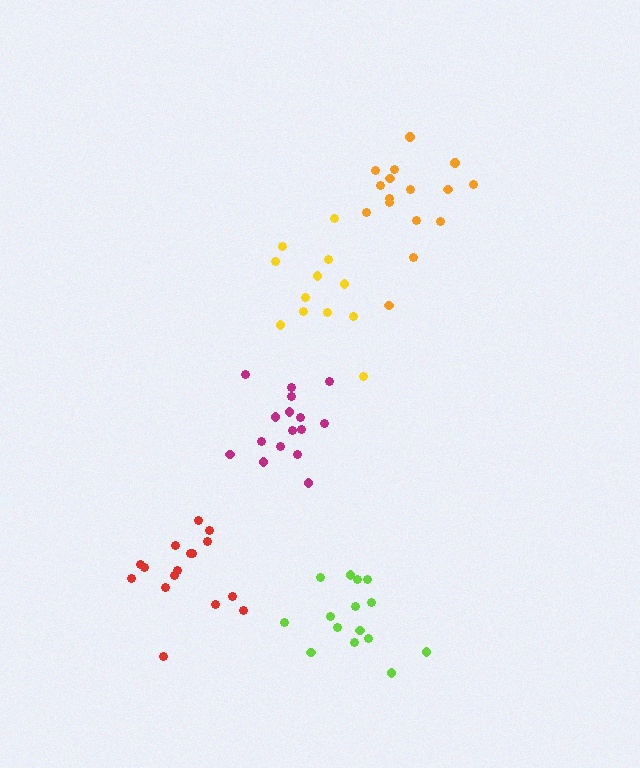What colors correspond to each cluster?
The clusters are colored: yellow, red, orange, magenta, lime.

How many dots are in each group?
Group 1: 12 dots, Group 2: 16 dots, Group 3: 16 dots, Group 4: 16 dots, Group 5: 15 dots (75 total).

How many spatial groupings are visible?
There are 5 spatial groupings.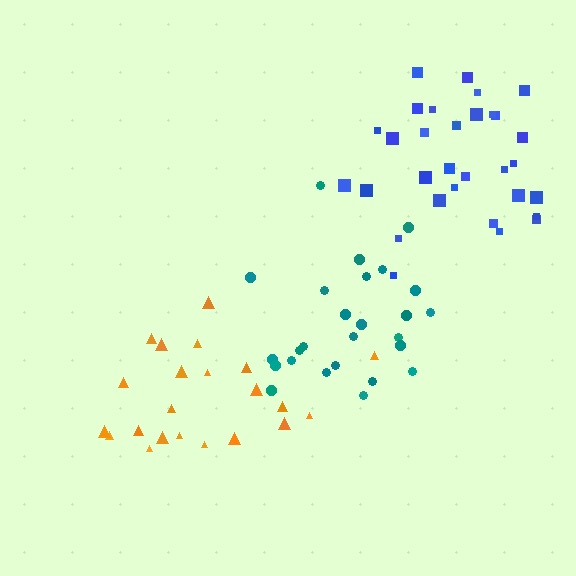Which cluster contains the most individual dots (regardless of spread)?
Blue (31).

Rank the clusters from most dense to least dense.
teal, blue, orange.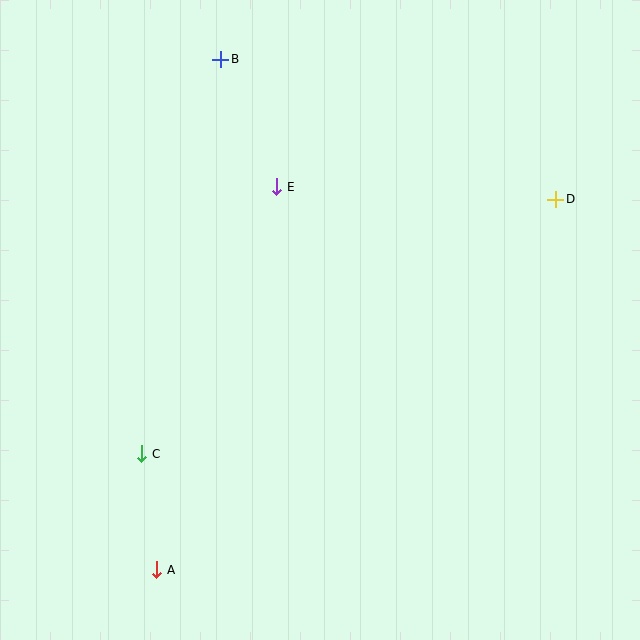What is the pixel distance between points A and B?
The distance between A and B is 515 pixels.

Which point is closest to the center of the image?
Point E at (277, 187) is closest to the center.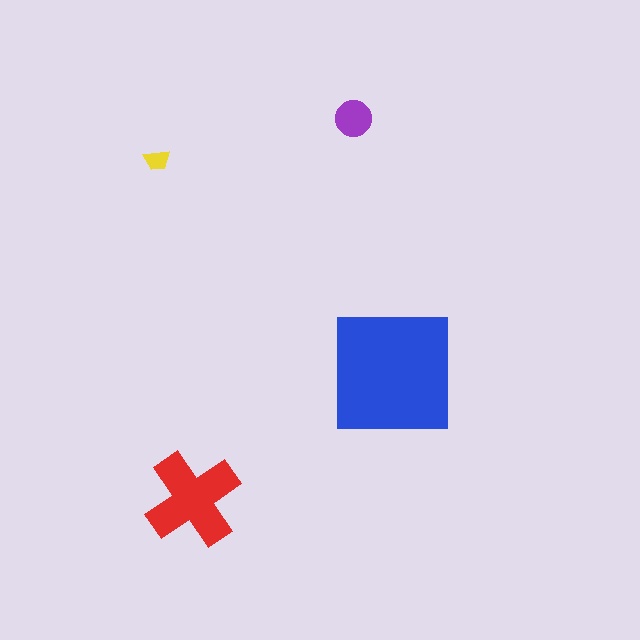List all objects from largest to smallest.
The blue square, the red cross, the purple circle, the yellow trapezoid.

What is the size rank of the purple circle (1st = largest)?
3rd.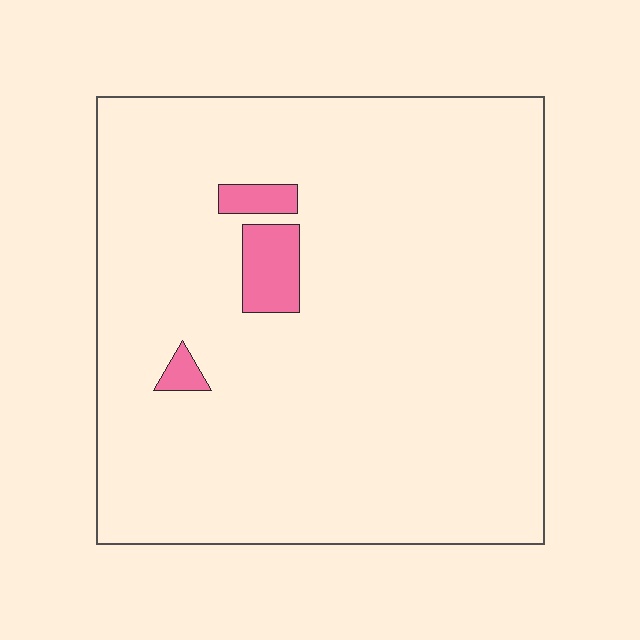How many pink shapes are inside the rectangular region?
3.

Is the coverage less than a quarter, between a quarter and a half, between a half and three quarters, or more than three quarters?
Less than a quarter.